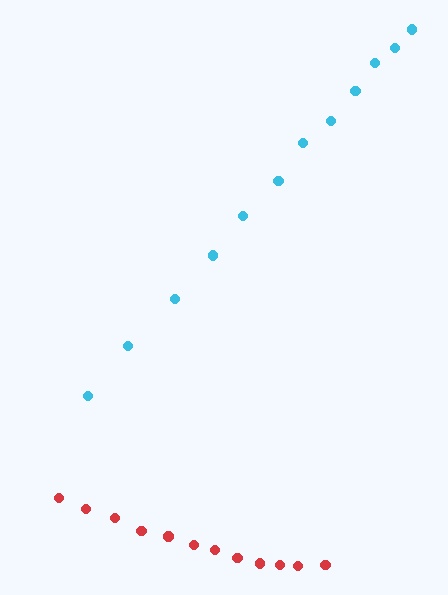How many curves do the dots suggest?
There are 2 distinct paths.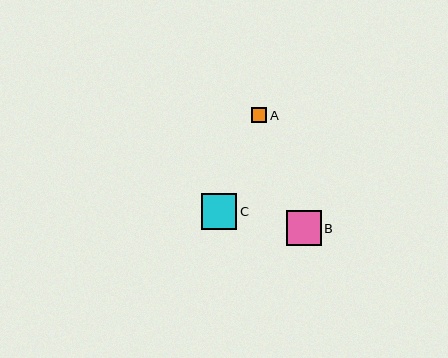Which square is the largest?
Square C is the largest with a size of approximately 36 pixels.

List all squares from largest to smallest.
From largest to smallest: C, B, A.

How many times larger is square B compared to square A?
Square B is approximately 2.3 times the size of square A.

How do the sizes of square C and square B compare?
Square C and square B are approximately the same size.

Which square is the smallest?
Square A is the smallest with a size of approximately 16 pixels.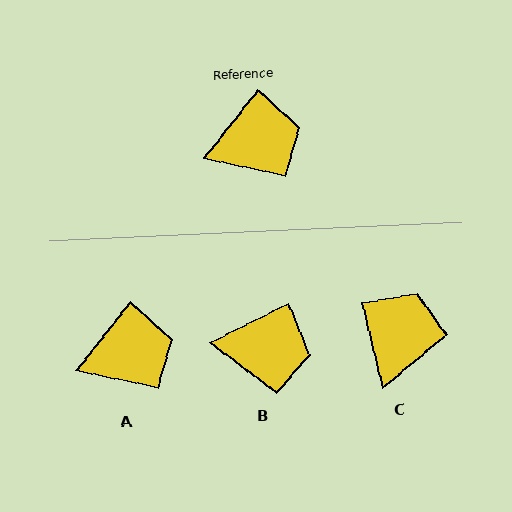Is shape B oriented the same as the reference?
No, it is off by about 25 degrees.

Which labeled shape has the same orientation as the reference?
A.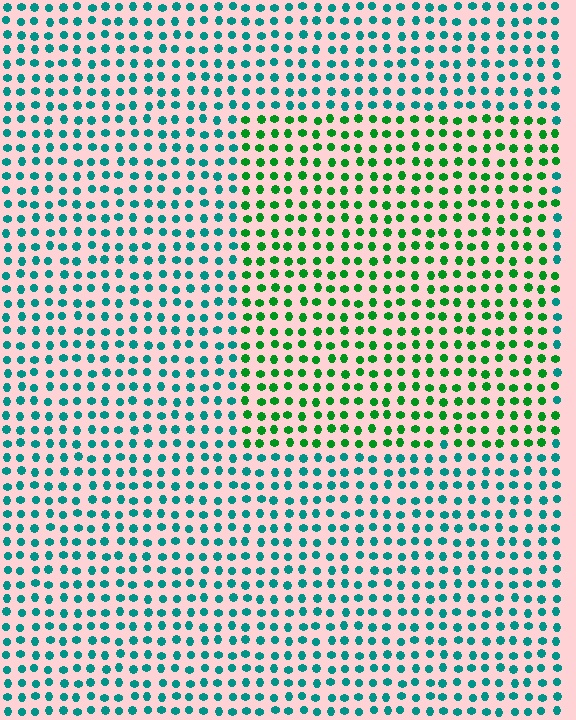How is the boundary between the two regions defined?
The boundary is defined purely by a slight shift in hue (about 44 degrees). Spacing, size, and orientation are identical on both sides.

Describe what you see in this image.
The image is filled with small teal elements in a uniform arrangement. A rectangle-shaped region is visible where the elements are tinted to a slightly different hue, forming a subtle color boundary.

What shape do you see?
I see a rectangle.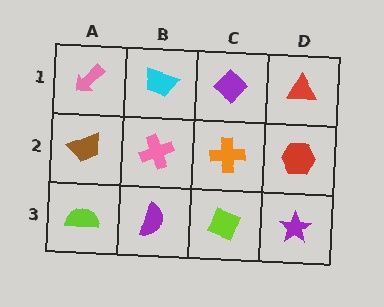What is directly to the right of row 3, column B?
A lime diamond.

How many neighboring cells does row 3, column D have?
2.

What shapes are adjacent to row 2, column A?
A pink arrow (row 1, column A), a lime semicircle (row 3, column A), a pink cross (row 2, column B).